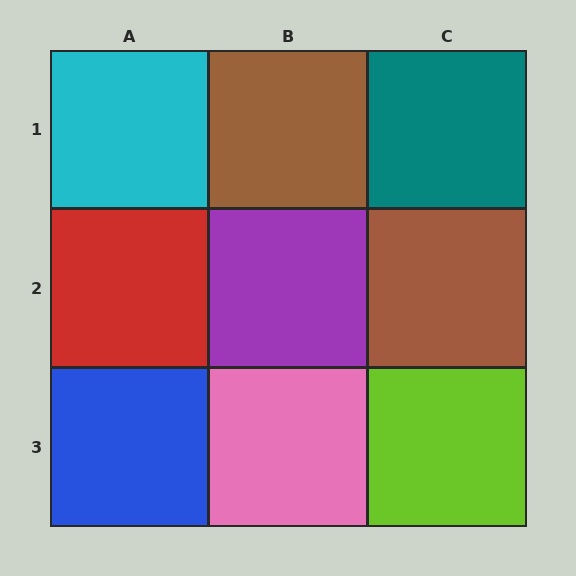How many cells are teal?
1 cell is teal.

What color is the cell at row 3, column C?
Lime.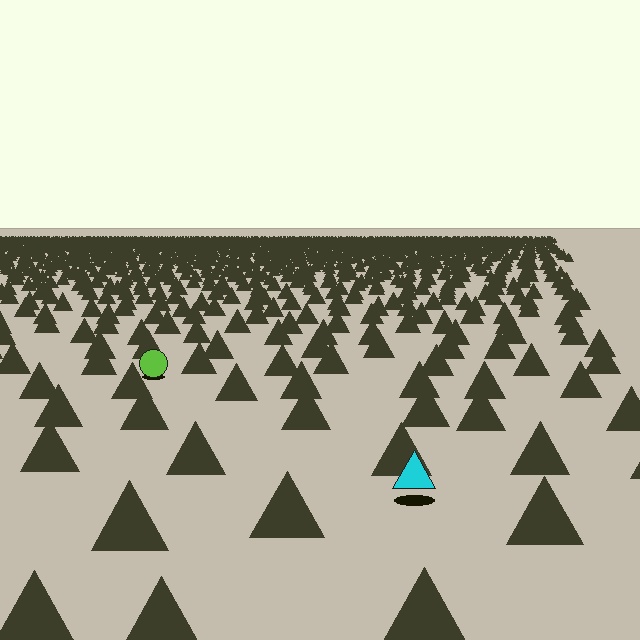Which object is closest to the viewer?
The cyan triangle is closest. The texture marks near it are larger and more spread out.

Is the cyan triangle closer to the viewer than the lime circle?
Yes. The cyan triangle is closer — you can tell from the texture gradient: the ground texture is coarser near it.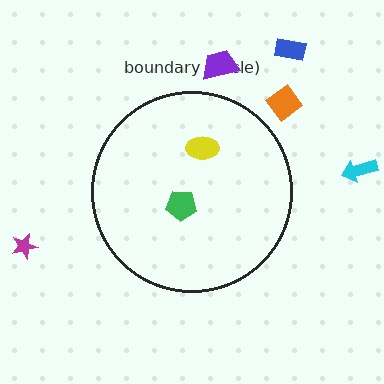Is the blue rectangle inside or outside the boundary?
Outside.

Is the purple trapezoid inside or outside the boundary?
Outside.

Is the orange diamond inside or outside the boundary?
Outside.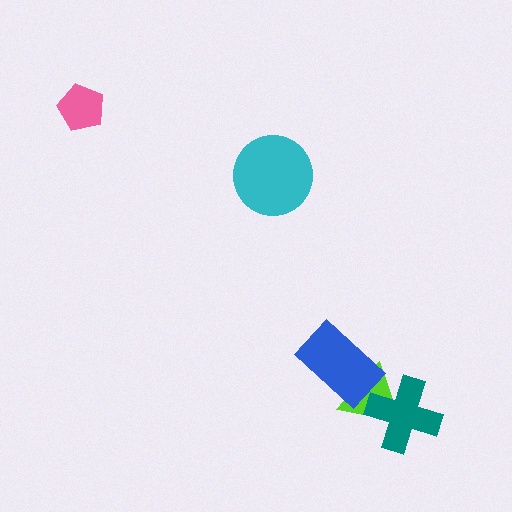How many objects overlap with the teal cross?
1 object overlaps with the teal cross.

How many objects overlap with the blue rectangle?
1 object overlaps with the blue rectangle.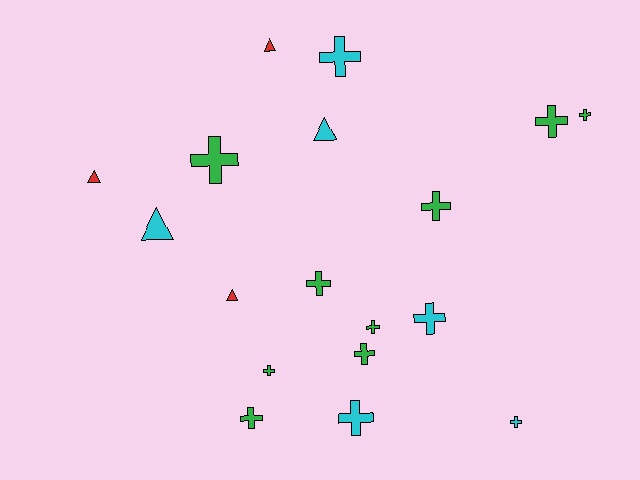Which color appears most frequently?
Green, with 9 objects.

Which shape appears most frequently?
Cross, with 13 objects.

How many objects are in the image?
There are 18 objects.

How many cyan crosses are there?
There are 4 cyan crosses.